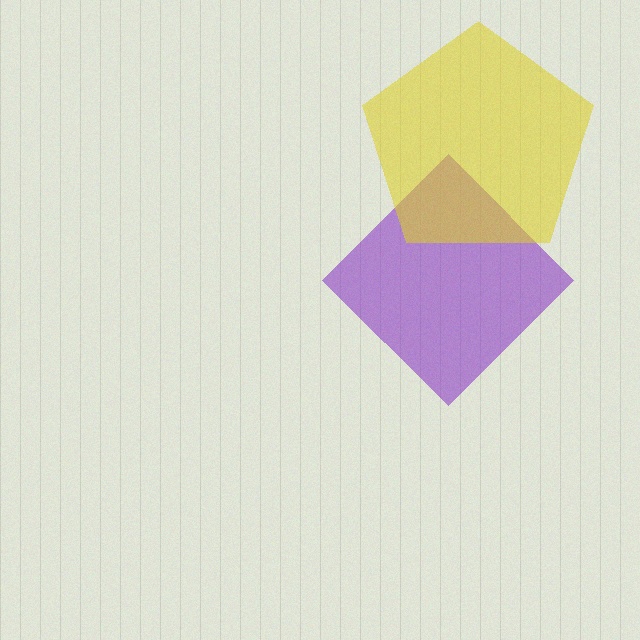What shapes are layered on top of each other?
The layered shapes are: a purple diamond, a yellow pentagon.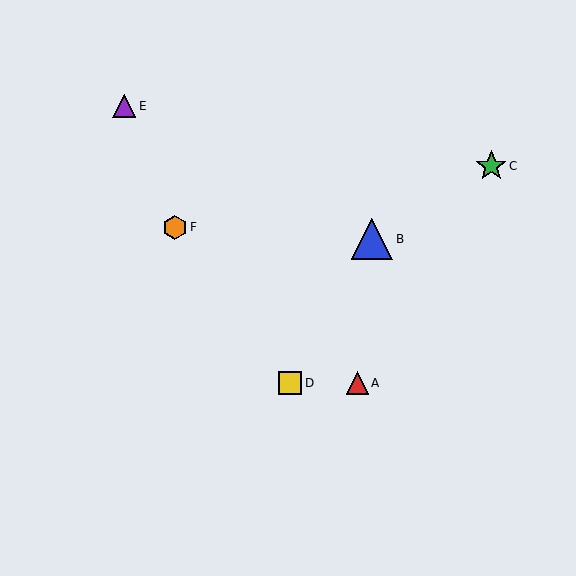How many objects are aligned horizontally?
2 objects (A, D) are aligned horizontally.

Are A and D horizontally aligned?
Yes, both are at y≈383.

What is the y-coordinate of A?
Object A is at y≈383.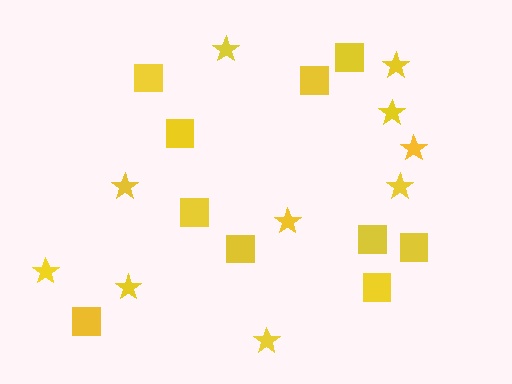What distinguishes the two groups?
There are 2 groups: one group of squares (10) and one group of stars (10).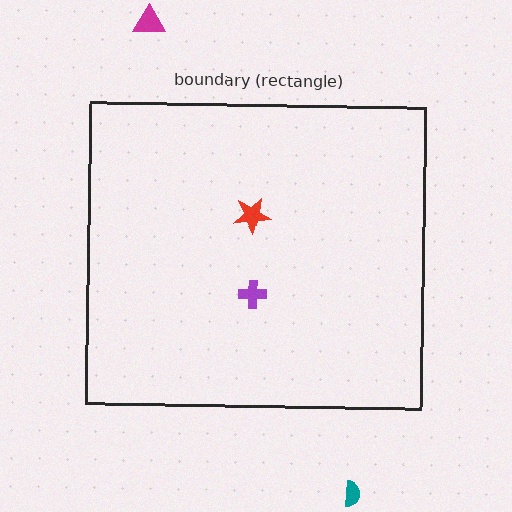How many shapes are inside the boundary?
2 inside, 2 outside.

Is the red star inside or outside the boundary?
Inside.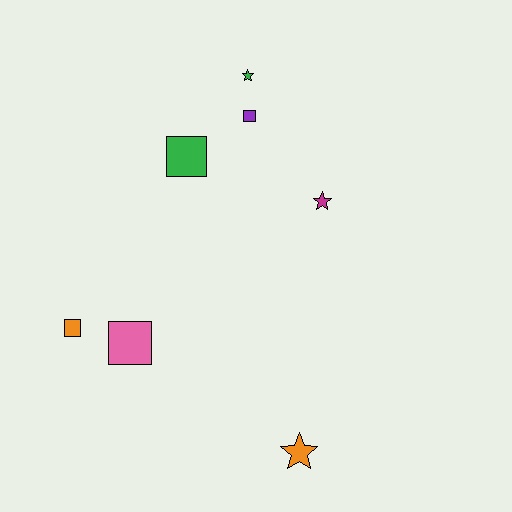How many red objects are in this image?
There are no red objects.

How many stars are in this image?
There are 3 stars.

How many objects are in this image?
There are 7 objects.